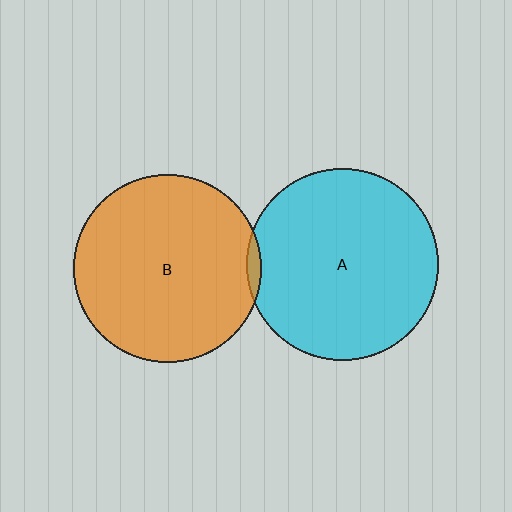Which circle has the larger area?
Circle A (cyan).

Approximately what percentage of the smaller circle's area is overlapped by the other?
Approximately 5%.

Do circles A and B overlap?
Yes.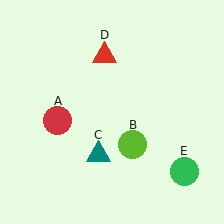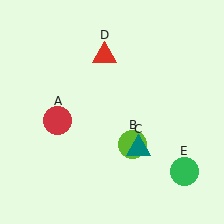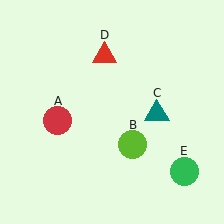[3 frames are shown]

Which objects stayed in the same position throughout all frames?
Red circle (object A) and lime circle (object B) and red triangle (object D) and green circle (object E) remained stationary.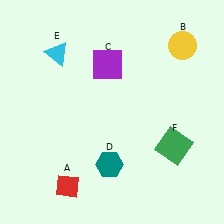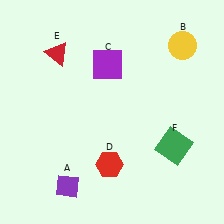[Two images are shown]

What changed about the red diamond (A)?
In Image 1, A is red. In Image 2, it changed to purple.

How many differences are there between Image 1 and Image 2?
There are 3 differences between the two images.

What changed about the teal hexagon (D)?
In Image 1, D is teal. In Image 2, it changed to red.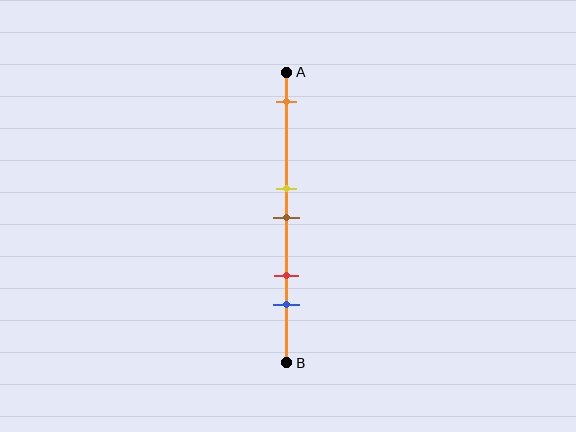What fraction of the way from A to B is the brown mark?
The brown mark is approximately 50% (0.5) of the way from A to B.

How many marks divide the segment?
There are 5 marks dividing the segment.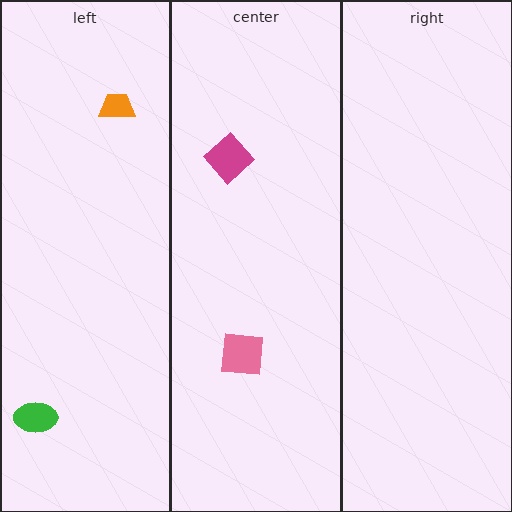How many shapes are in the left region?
2.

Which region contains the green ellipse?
The left region.